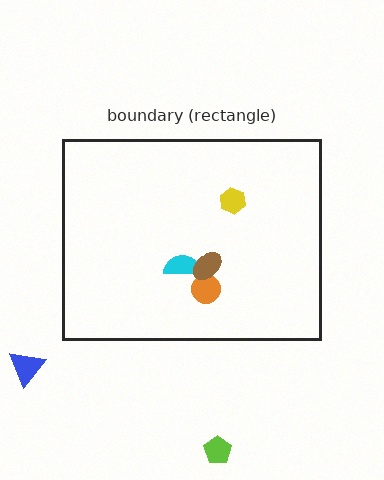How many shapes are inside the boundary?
4 inside, 2 outside.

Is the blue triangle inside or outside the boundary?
Outside.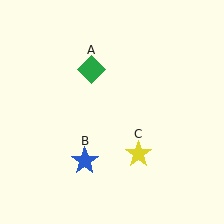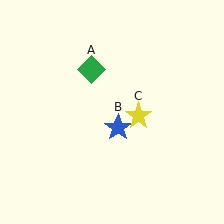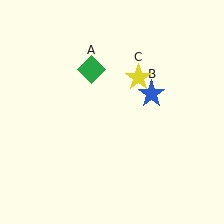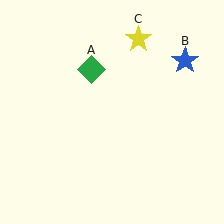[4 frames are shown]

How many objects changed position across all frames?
2 objects changed position: blue star (object B), yellow star (object C).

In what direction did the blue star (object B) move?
The blue star (object B) moved up and to the right.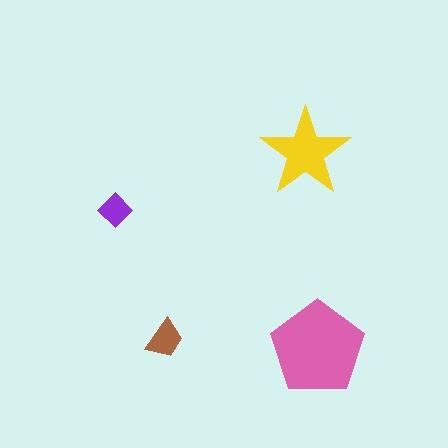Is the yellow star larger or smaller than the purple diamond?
Larger.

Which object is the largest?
The pink pentagon.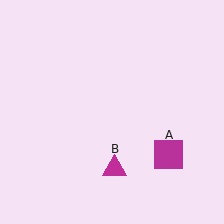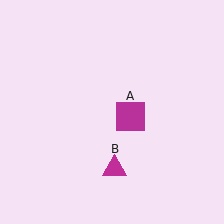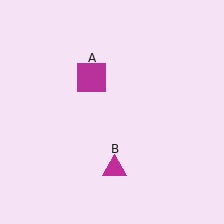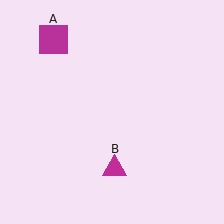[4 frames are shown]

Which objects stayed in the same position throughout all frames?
Magenta triangle (object B) remained stationary.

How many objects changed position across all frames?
1 object changed position: magenta square (object A).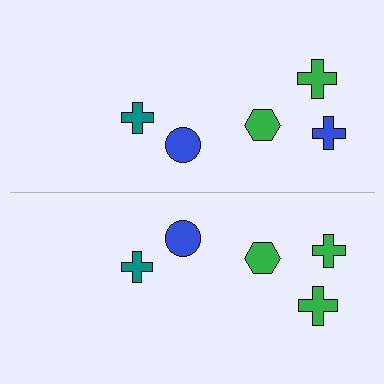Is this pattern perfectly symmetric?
No, the pattern is not perfectly symmetric. The green cross on the bottom side breaks the symmetry — its mirror counterpart is blue.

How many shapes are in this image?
There are 10 shapes in this image.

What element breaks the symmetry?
The green cross on the bottom side breaks the symmetry — its mirror counterpart is blue.